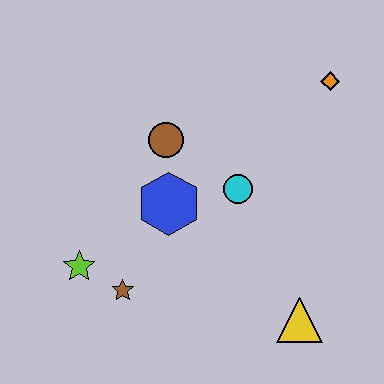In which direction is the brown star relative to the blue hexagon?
The brown star is below the blue hexagon.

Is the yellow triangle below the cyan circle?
Yes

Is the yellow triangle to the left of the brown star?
No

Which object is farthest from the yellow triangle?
The orange diamond is farthest from the yellow triangle.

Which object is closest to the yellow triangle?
The cyan circle is closest to the yellow triangle.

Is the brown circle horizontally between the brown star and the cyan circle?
Yes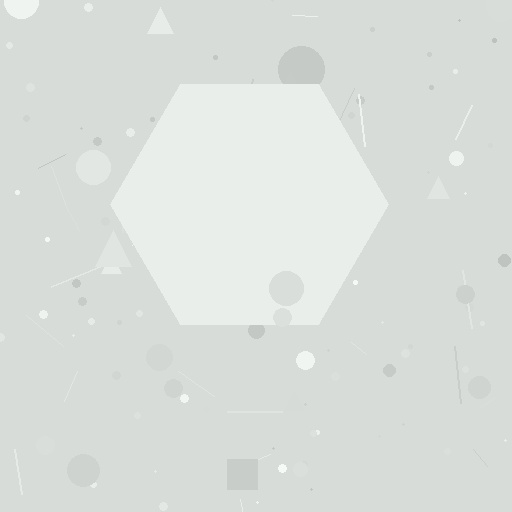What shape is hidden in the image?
A hexagon is hidden in the image.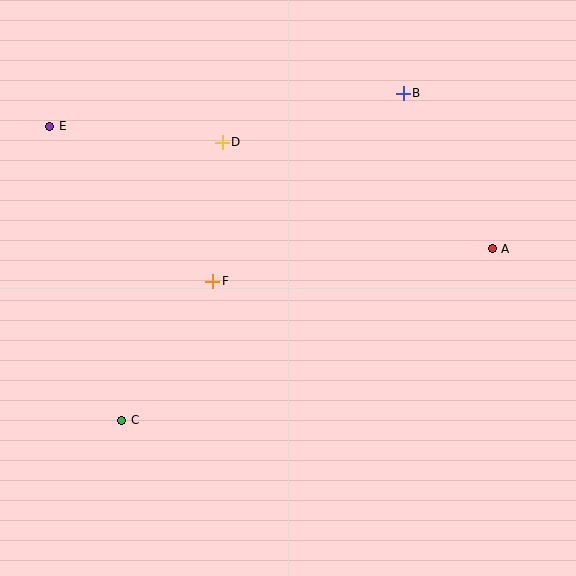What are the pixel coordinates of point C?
Point C is at (122, 420).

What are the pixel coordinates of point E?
Point E is at (50, 126).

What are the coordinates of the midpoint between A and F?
The midpoint between A and F is at (353, 265).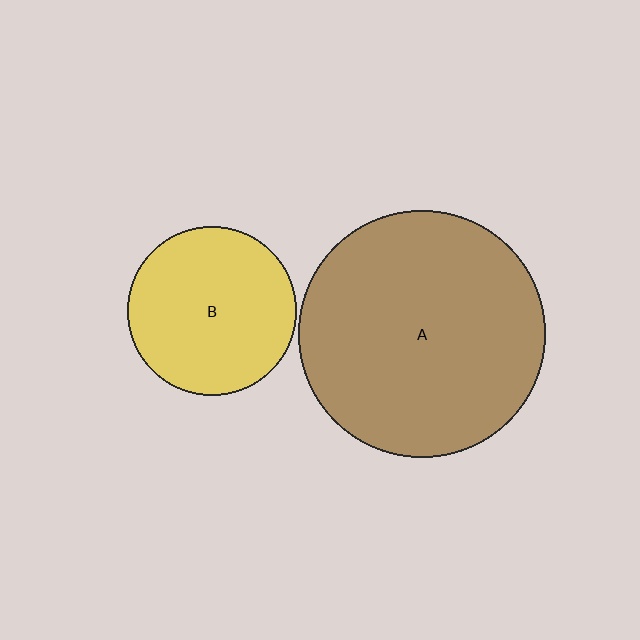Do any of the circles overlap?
No, none of the circles overlap.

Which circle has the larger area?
Circle A (brown).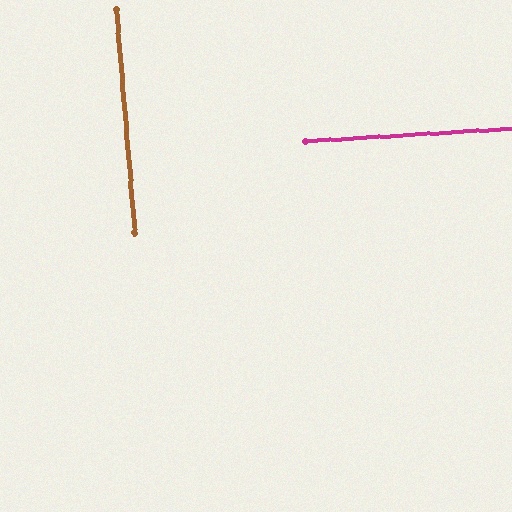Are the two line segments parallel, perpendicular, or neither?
Perpendicular — they meet at approximately 89°.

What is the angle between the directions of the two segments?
Approximately 89 degrees.